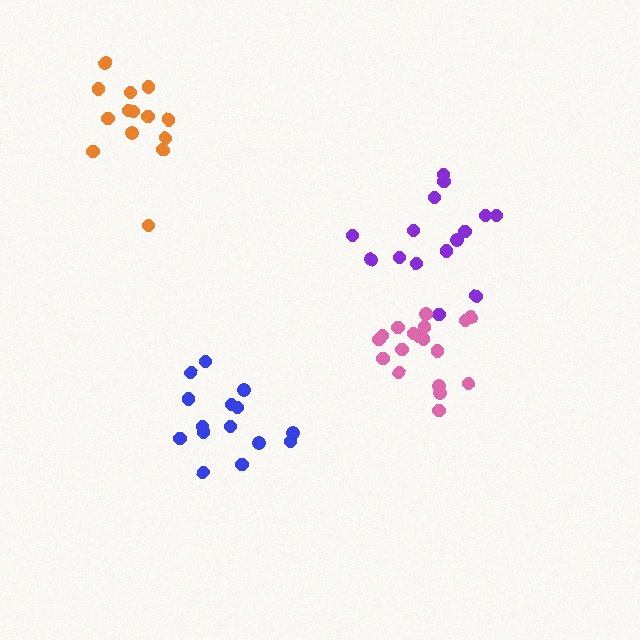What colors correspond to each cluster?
The clusters are colored: purple, pink, blue, orange.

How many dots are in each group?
Group 1: 15 dots, Group 2: 18 dots, Group 3: 15 dots, Group 4: 14 dots (62 total).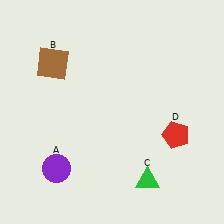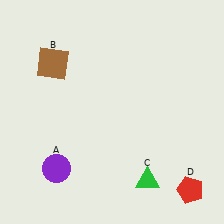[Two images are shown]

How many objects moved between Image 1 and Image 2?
1 object moved between the two images.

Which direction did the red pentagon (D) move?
The red pentagon (D) moved down.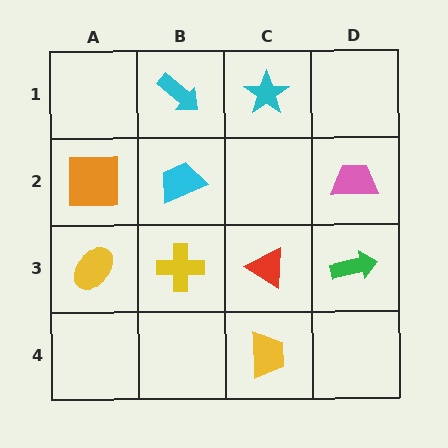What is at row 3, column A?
A yellow ellipse.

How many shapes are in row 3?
4 shapes.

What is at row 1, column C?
A cyan star.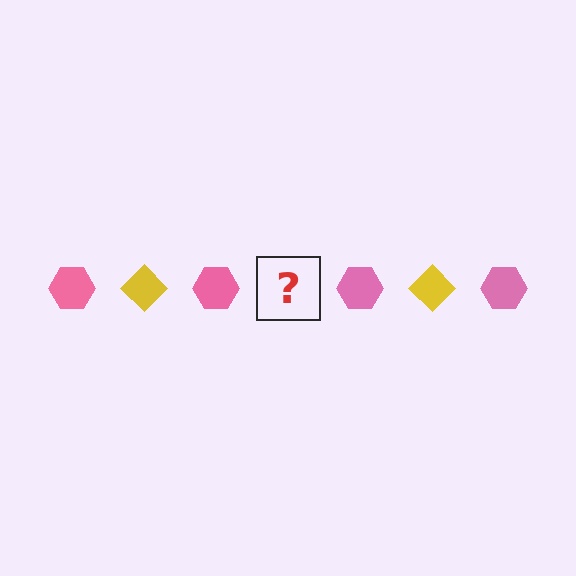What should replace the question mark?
The question mark should be replaced with a yellow diamond.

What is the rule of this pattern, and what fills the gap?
The rule is that the pattern alternates between pink hexagon and yellow diamond. The gap should be filled with a yellow diamond.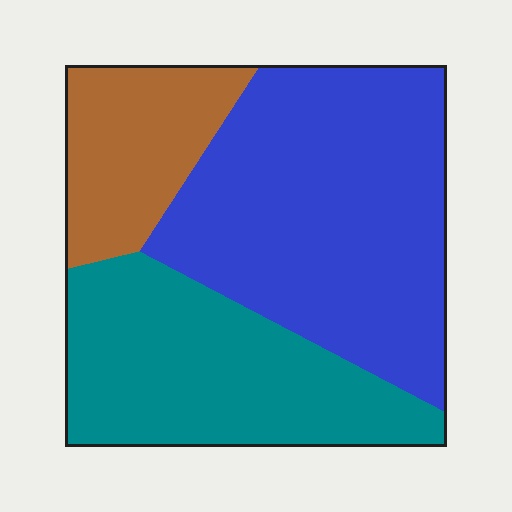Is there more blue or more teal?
Blue.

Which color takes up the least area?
Brown, at roughly 20%.